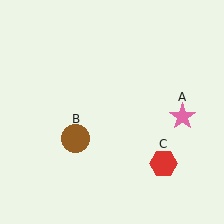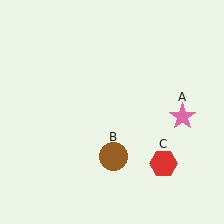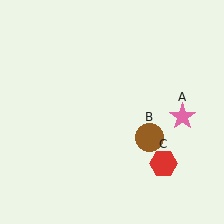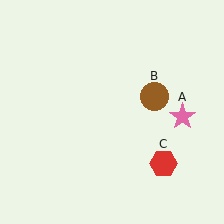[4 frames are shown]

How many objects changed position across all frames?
1 object changed position: brown circle (object B).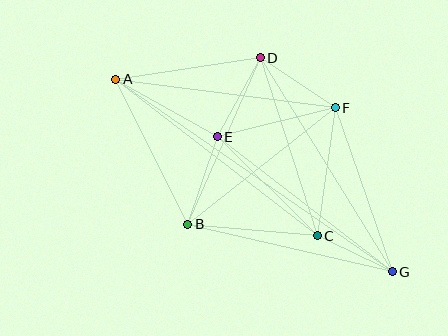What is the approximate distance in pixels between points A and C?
The distance between A and C is approximately 255 pixels.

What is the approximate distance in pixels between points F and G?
The distance between F and G is approximately 174 pixels.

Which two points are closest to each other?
Points C and G are closest to each other.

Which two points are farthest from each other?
Points A and G are farthest from each other.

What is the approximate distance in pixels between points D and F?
The distance between D and F is approximately 90 pixels.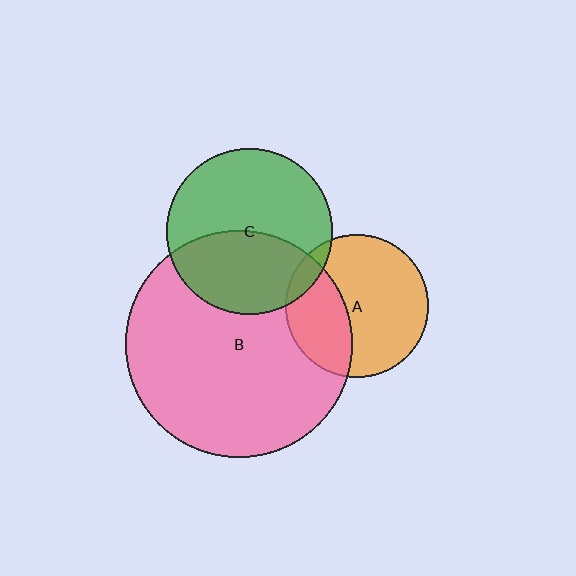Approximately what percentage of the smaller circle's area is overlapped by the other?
Approximately 45%.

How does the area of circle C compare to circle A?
Approximately 1.3 times.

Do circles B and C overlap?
Yes.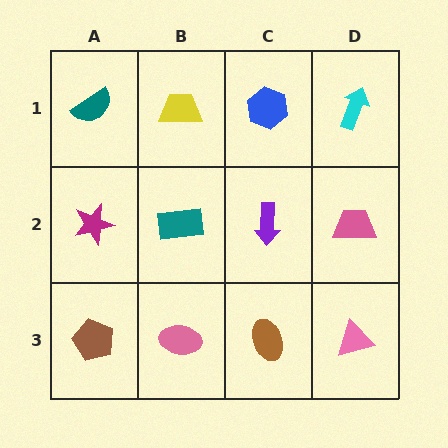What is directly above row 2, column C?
A blue hexagon.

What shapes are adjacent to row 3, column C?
A purple arrow (row 2, column C), a pink ellipse (row 3, column B), a pink triangle (row 3, column D).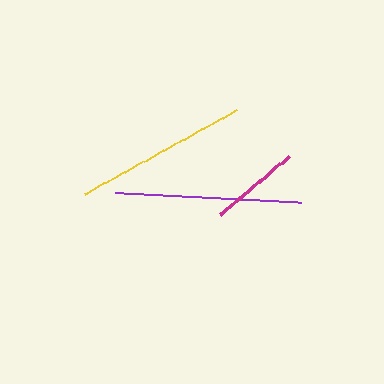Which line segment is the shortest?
The magenta line is the shortest at approximately 90 pixels.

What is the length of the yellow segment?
The yellow segment is approximately 175 pixels long.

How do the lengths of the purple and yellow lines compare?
The purple and yellow lines are approximately the same length.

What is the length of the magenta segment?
The magenta segment is approximately 90 pixels long.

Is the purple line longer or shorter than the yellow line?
The purple line is longer than the yellow line.